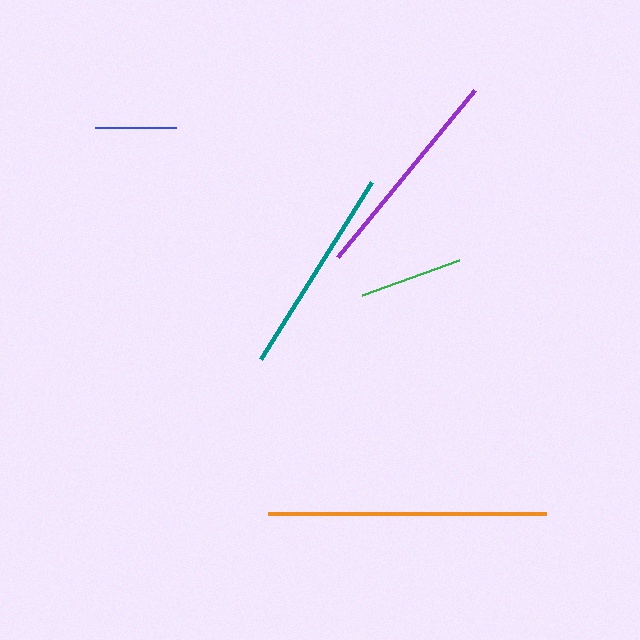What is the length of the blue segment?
The blue segment is approximately 81 pixels long.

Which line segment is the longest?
The orange line is the longest at approximately 278 pixels.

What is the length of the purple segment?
The purple segment is approximately 216 pixels long.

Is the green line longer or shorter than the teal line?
The teal line is longer than the green line.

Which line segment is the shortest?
The blue line is the shortest at approximately 81 pixels.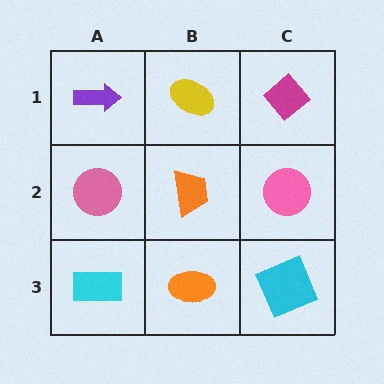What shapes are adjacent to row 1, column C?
A pink circle (row 2, column C), a yellow ellipse (row 1, column B).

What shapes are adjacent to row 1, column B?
An orange trapezoid (row 2, column B), a purple arrow (row 1, column A), a magenta diamond (row 1, column C).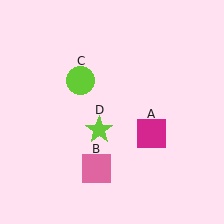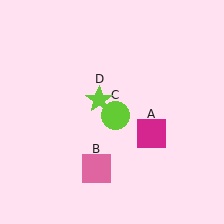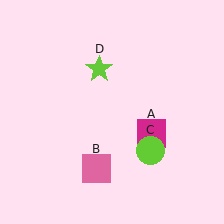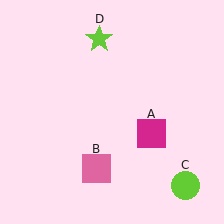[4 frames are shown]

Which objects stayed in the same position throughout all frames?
Magenta square (object A) and pink square (object B) remained stationary.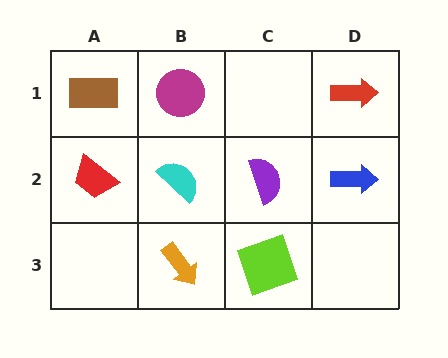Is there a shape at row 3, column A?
No, that cell is empty.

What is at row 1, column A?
A brown rectangle.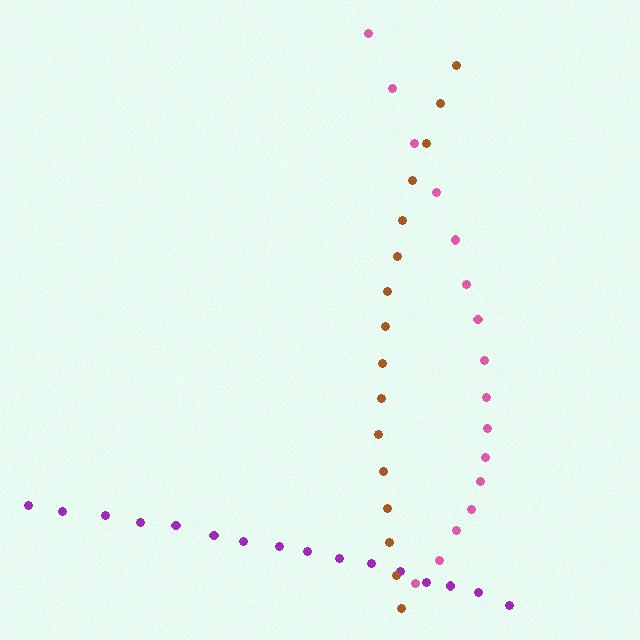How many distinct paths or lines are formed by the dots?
There are 3 distinct paths.